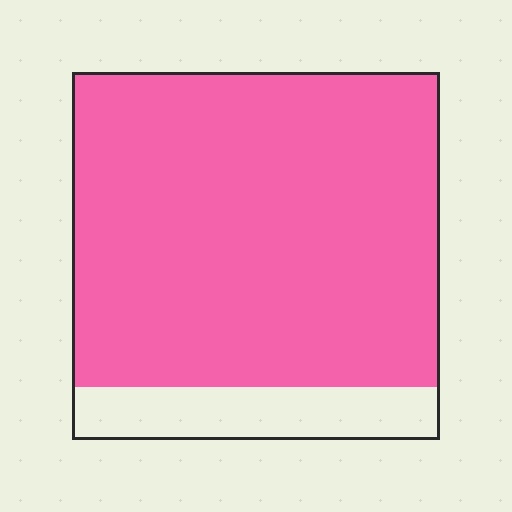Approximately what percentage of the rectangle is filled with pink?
Approximately 85%.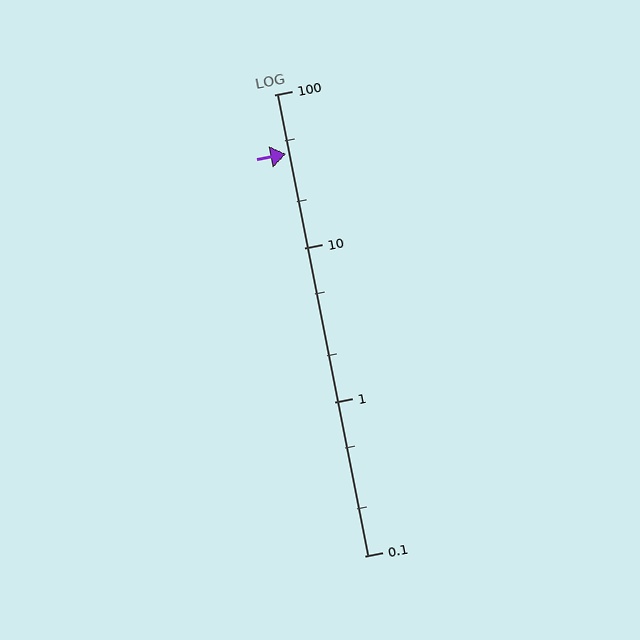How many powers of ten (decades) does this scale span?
The scale spans 3 decades, from 0.1 to 100.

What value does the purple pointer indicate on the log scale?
The pointer indicates approximately 41.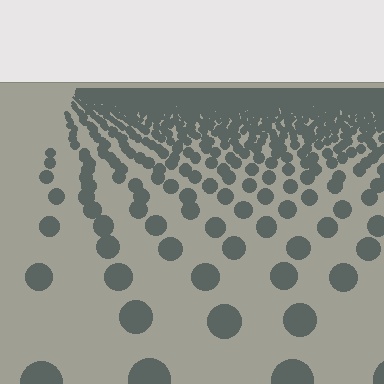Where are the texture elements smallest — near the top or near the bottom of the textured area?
Near the top.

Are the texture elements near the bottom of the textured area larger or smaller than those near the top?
Larger. Near the bottom, elements are closer to the viewer and appear at a bigger on-screen size.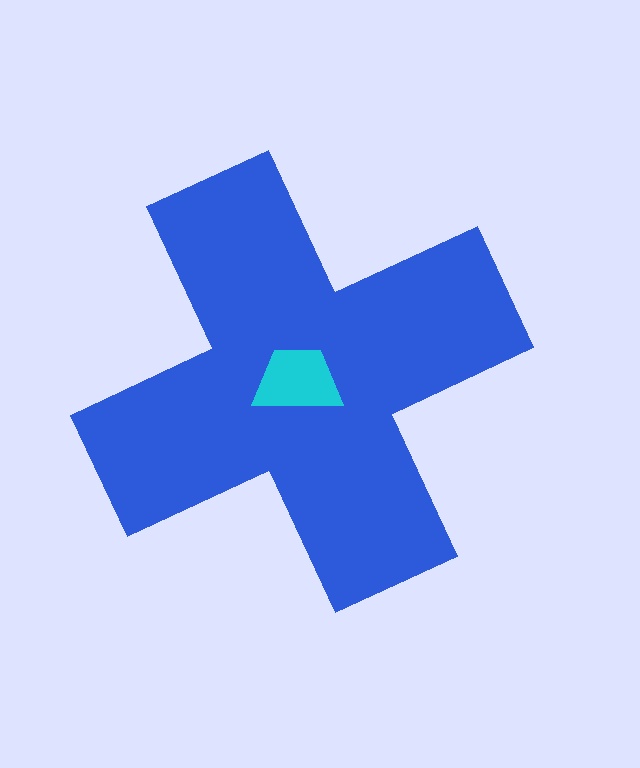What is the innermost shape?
The cyan trapezoid.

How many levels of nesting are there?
2.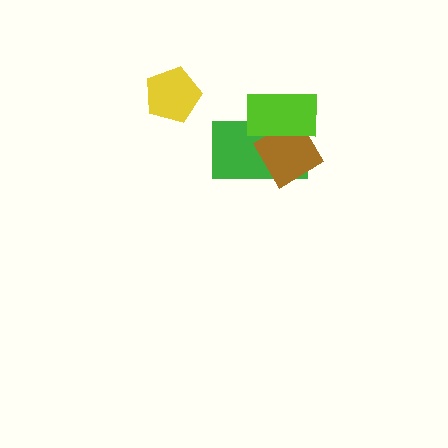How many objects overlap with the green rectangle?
2 objects overlap with the green rectangle.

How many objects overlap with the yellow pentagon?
0 objects overlap with the yellow pentagon.